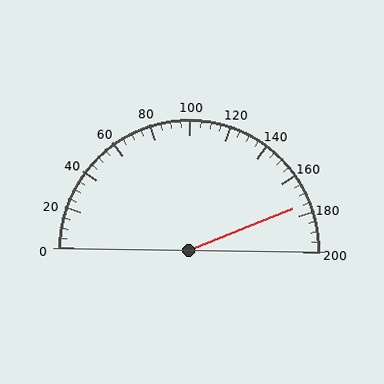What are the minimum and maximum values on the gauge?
The gauge ranges from 0 to 200.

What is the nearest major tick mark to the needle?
The nearest major tick mark is 180.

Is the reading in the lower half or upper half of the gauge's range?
The reading is in the upper half of the range (0 to 200).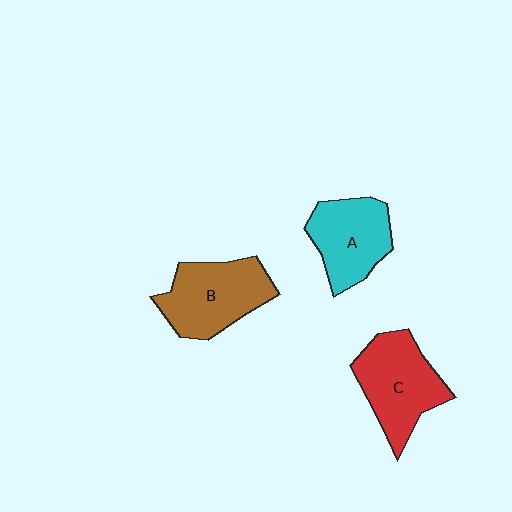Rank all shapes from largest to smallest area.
From largest to smallest: C (red), B (brown), A (cyan).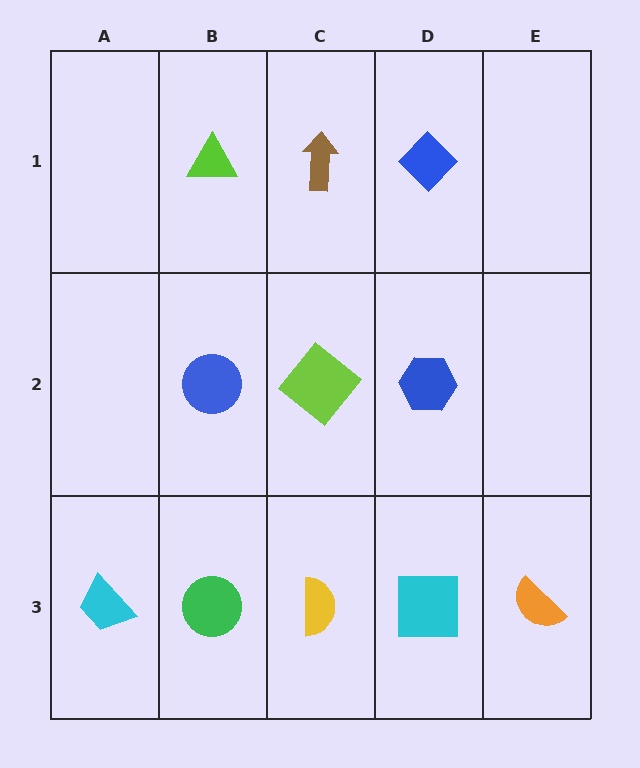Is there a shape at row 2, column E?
No, that cell is empty.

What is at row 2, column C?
A lime diamond.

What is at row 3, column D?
A cyan square.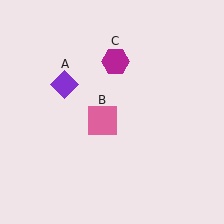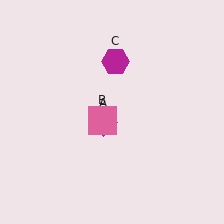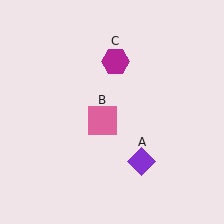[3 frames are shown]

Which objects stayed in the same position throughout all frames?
Pink square (object B) and magenta hexagon (object C) remained stationary.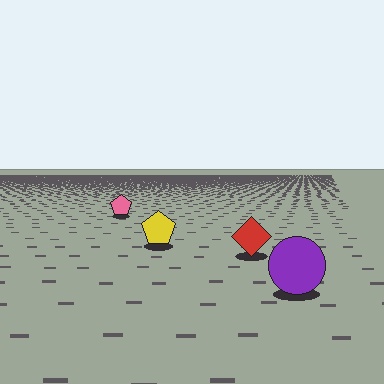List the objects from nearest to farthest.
From nearest to farthest: the purple circle, the red diamond, the yellow pentagon, the pink pentagon.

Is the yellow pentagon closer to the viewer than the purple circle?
No. The purple circle is closer — you can tell from the texture gradient: the ground texture is coarser near it.